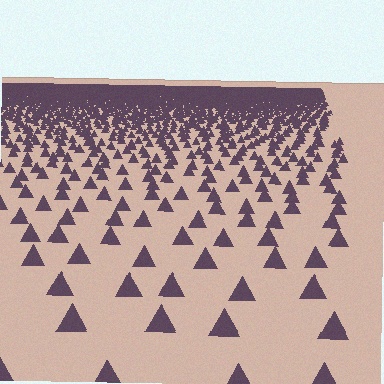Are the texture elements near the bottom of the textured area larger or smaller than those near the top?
Larger. Near the bottom, elements are closer to the viewer and appear at a bigger on-screen size.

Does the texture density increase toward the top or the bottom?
Density increases toward the top.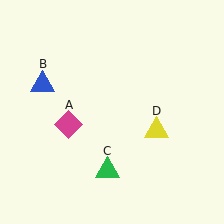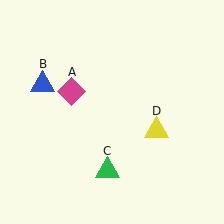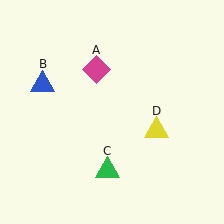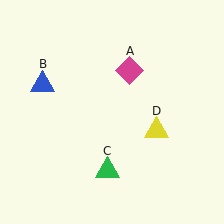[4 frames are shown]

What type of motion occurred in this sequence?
The magenta diamond (object A) rotated clockwise around the center of the scene.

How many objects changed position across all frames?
1 object changed position: magenta diamond (object A).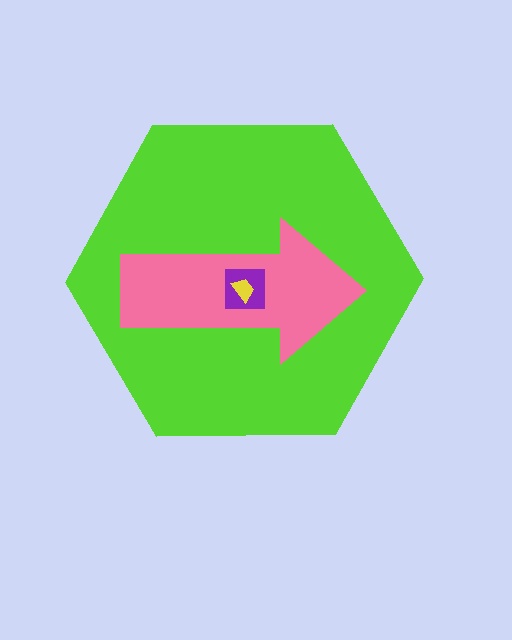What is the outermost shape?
The lime hexagon.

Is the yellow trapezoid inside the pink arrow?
Yes.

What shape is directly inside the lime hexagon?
The pink arrow.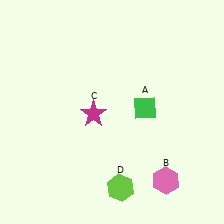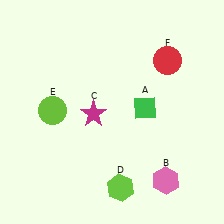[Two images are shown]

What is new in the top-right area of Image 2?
A red circle (F) was added in the top-right area of Image 2.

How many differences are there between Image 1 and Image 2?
There are 2 differences between the two images.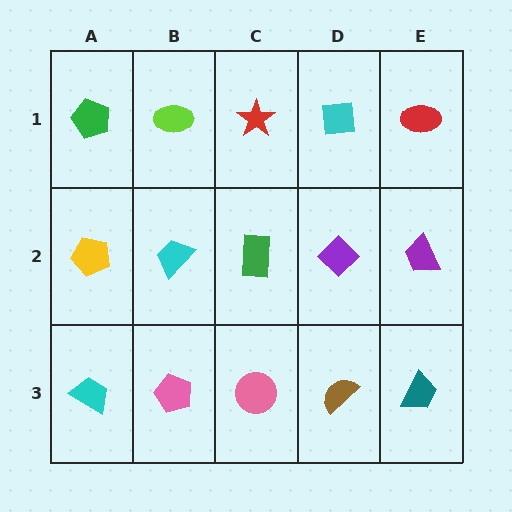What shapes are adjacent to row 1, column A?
A yellow pentagon (row 2, column A), a lime ellipse (row 1, column B).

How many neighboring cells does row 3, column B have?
3.